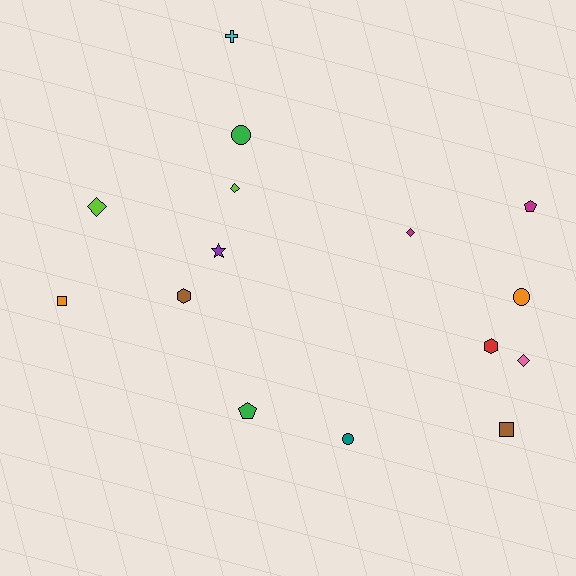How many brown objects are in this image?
There are 2 brown objects.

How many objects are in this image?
There are 15 objects.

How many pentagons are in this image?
There are 2 pentagons.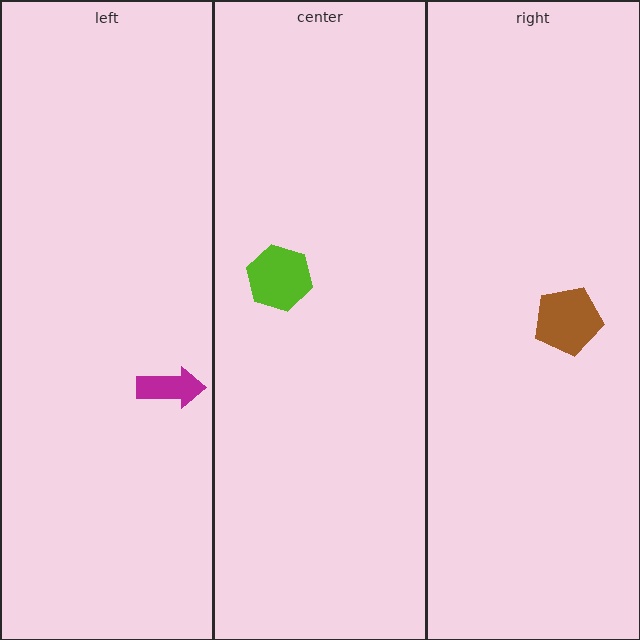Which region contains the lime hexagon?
The center region.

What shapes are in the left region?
The magenta arrow.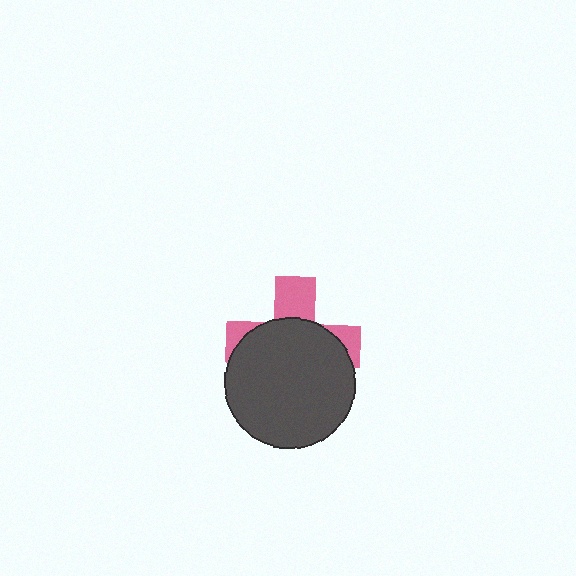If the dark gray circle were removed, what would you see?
You would see the complete pink cross.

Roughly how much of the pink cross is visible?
A small part of it is visible (roughly 33%).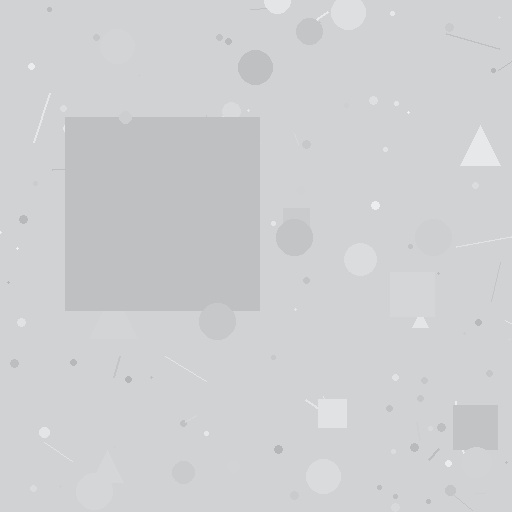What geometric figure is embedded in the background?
A square is embedded in the background.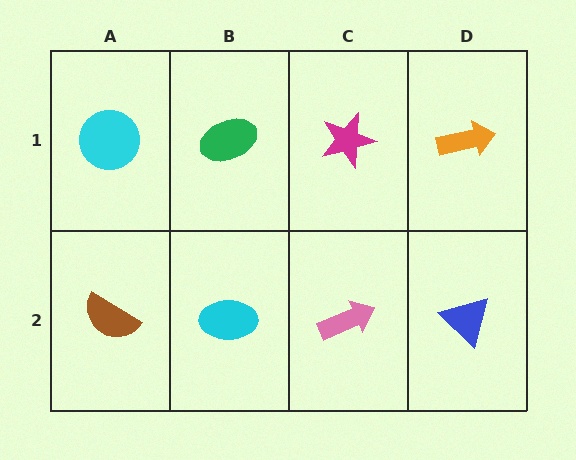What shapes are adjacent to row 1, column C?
A pink arrow (row 2, column C), a green ellipse (row 1, column B), an orange arrow (row 1, column D).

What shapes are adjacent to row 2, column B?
A green ellipse (row 1, column B), a brown semicircle (row 2, column A), a pink arrow (row 2, column C).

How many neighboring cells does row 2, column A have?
2.